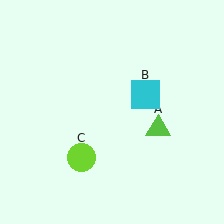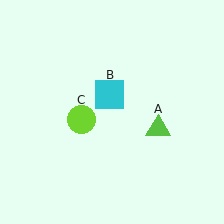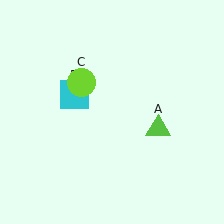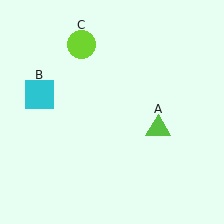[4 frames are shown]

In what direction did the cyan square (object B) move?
The cyan square (object B) moved left.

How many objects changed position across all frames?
2 objects changed position: cyan square (object B), lime circle (object C).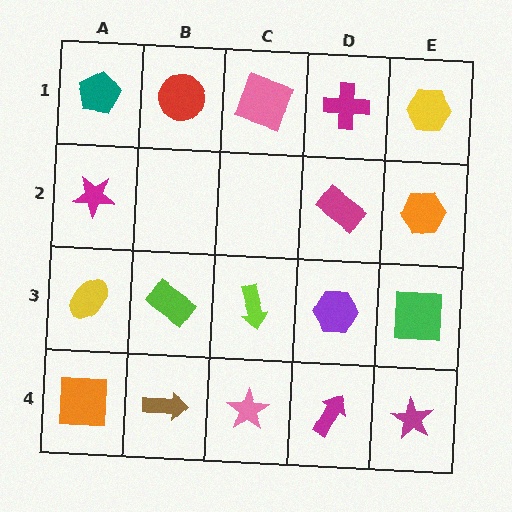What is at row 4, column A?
An orange square.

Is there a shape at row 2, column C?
No, that cell is empty.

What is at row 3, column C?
A lime arrow.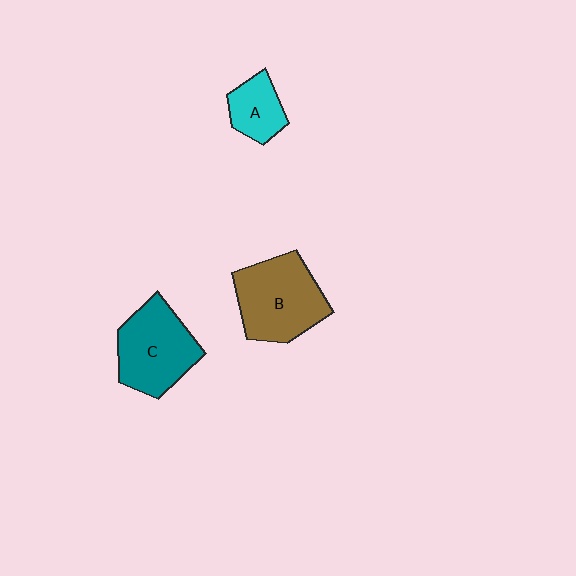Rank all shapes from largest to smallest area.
From largest to smallest: B (brown), C (teal), A (cyan).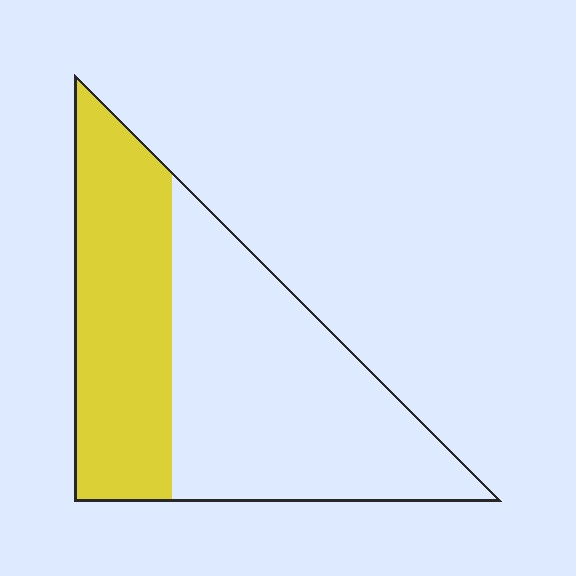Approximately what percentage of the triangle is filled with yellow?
Approximately 40%.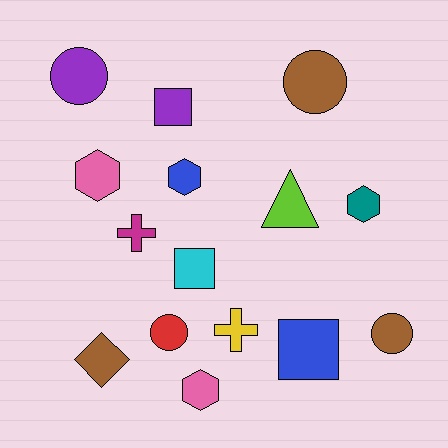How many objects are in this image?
There are 15 objects.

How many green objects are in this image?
There are no green objects.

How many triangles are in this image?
There is 1 triangle.